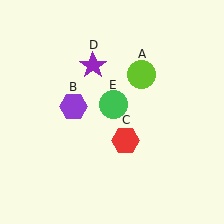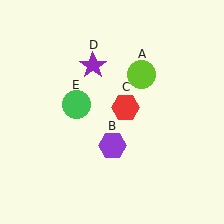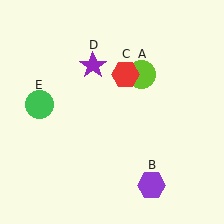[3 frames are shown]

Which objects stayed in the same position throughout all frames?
Lime circle (object A) and purple star (object D) remained stationary.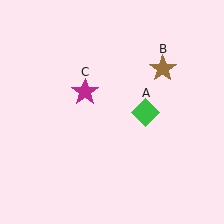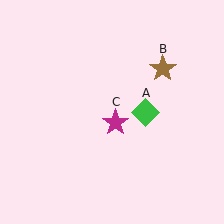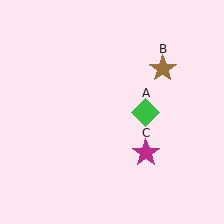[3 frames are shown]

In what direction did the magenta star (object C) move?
The magenta star (object C) moved down and to the right.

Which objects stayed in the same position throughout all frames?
Green diamond (object A) and brown star (object B) remained stationary.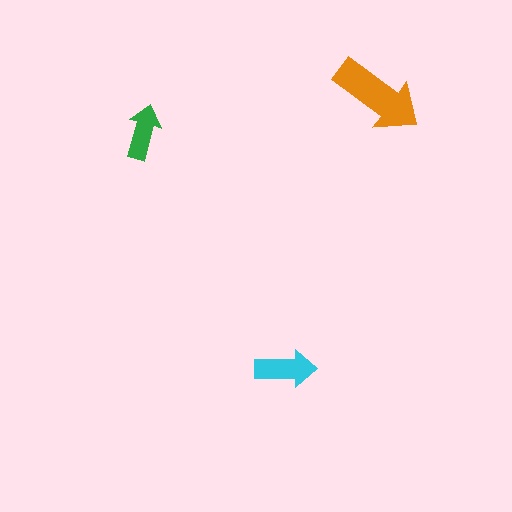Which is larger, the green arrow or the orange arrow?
The orange one.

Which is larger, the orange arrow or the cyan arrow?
The orange one.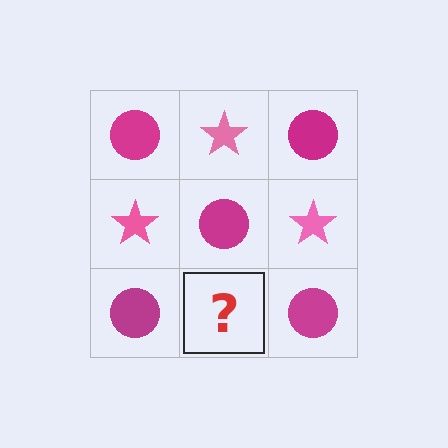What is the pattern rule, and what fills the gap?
The rule is that it alternates magenta circle and pink star in a checkerboard pattern. The gap should be filled with a pink star.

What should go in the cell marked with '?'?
The missing cell should contain a pink star.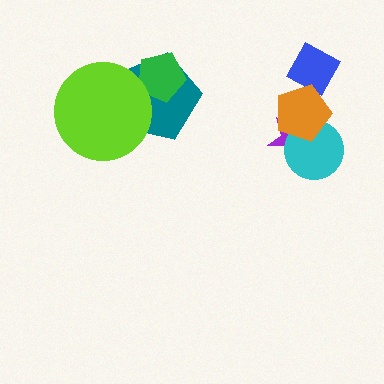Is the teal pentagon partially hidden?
Yes, it is partially covered by another shape.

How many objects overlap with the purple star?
2 objects overlap with the purple star.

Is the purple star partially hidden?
Yes, it is partially covered by another shape.